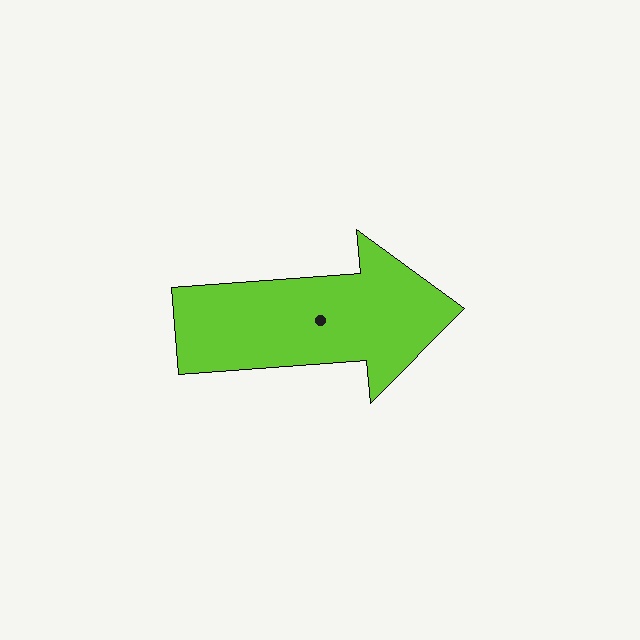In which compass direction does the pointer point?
East.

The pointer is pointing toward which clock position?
Roughly 3 o'clock.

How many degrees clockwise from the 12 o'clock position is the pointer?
Approximately 86 degrees.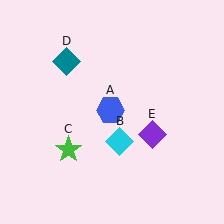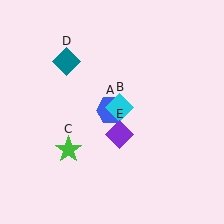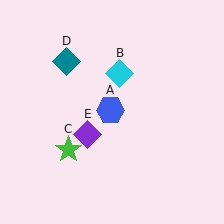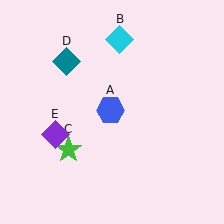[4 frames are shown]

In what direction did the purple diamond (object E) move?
The purple diamond (object E) moved left.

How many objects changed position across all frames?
2 objects changed position: cyan diamond (object B), purple diamond (object E).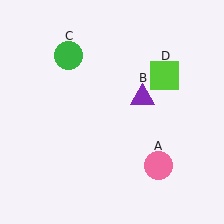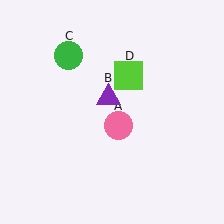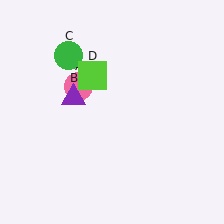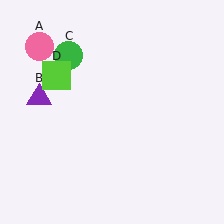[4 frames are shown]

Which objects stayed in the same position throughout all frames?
Green circle (object C) remained stationary.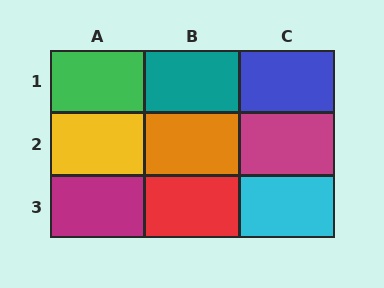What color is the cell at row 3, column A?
Magenta.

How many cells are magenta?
2 cells are magenta.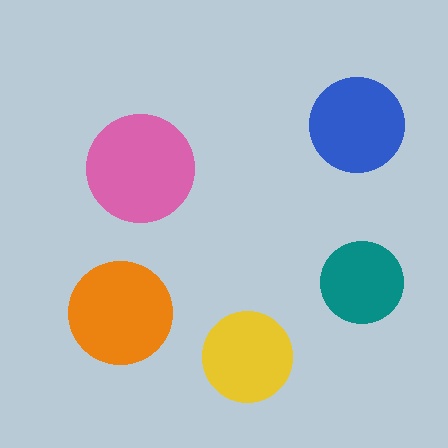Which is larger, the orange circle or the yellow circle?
The orange one.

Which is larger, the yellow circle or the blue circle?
The blue one.